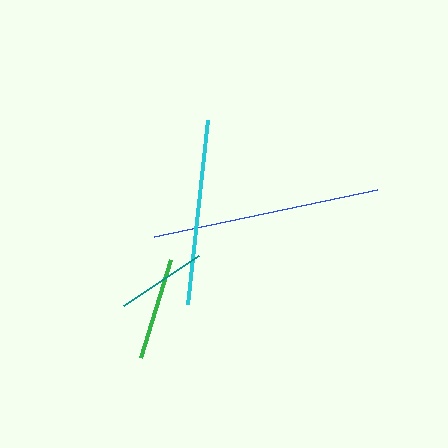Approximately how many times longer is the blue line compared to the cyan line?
The blue line is approximately 1.2 times the length of the cyan line.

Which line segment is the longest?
The blue line is the longest at approximately 228 pixels.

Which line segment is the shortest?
The teal line is the shortest at approximately 90 pixels.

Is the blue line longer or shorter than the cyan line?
The blue line is longer than the cyan line.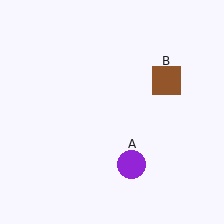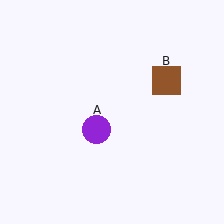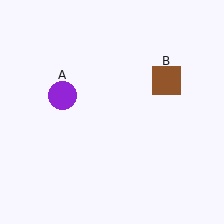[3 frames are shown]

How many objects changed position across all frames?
1 object changed position: purple circle (object A).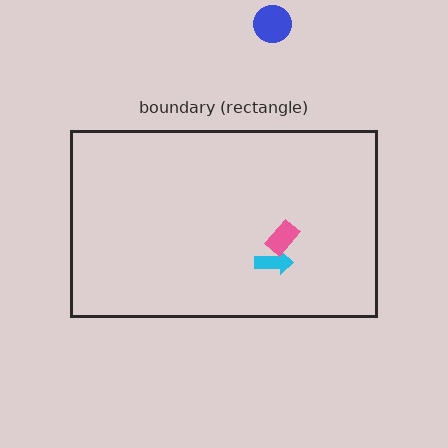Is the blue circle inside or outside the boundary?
Outside.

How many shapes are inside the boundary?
2 inside, 1 outside.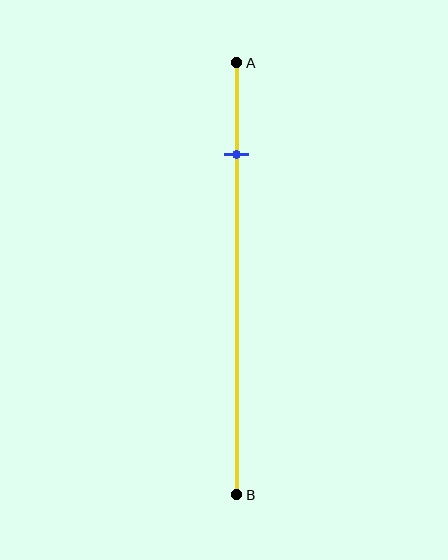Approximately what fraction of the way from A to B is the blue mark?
The blue mark is approximately 20% of the way from A to B.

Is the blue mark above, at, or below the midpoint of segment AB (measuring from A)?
The blue mark is above the midpoint of segment AB.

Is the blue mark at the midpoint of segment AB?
No, the mark is at about 20% from A, not at the 50% midpoint.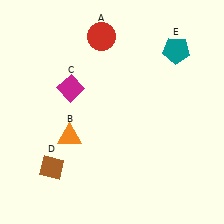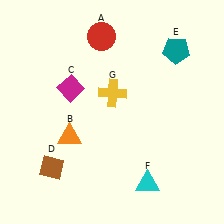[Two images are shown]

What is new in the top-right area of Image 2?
A yellow cross (G) was added in the top-right area of Image 2.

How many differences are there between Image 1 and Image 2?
There are 2 differences between the two images.